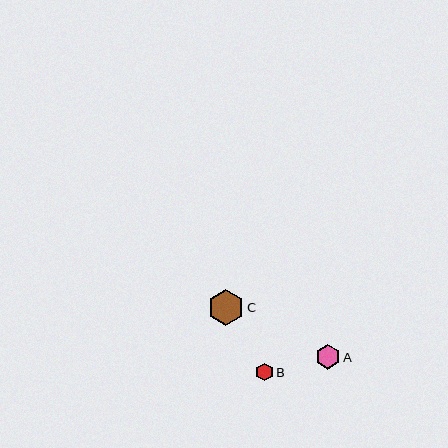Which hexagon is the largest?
Hexagon C is the largest with a size of approximately 36 pixels.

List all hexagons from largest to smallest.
From largest to smallest: C, A, B.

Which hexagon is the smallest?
Hexagon B is the smallest with a size of approximately 17 pixels.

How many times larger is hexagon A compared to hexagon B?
Hexagon A is approximately 1.4 times the size of hexagon B.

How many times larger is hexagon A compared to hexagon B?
Hexagon A is approximately 1.4 times the size of hexagon B.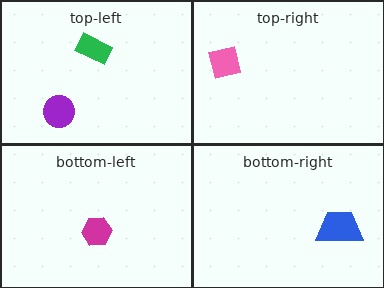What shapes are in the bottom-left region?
The magenta hexagon.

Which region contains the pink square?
The top-right region.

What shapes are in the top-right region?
The pink square.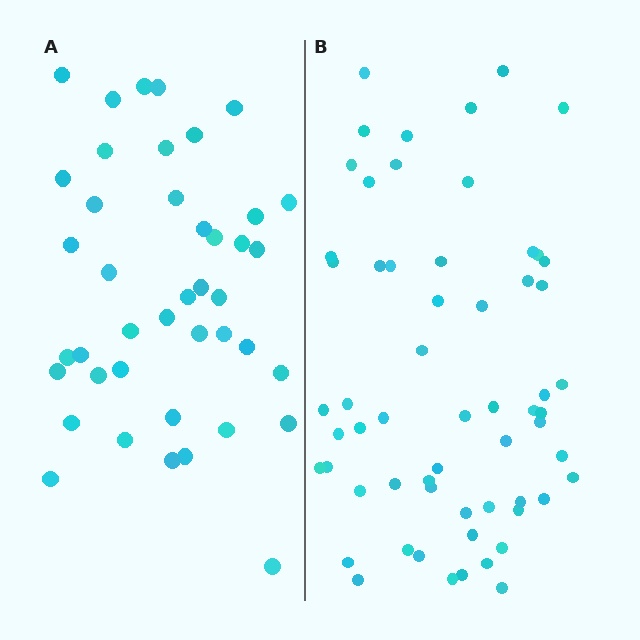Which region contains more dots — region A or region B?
Region B (the right region) has more dots.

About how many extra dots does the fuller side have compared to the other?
Region B has approximately 20 more dots than region A.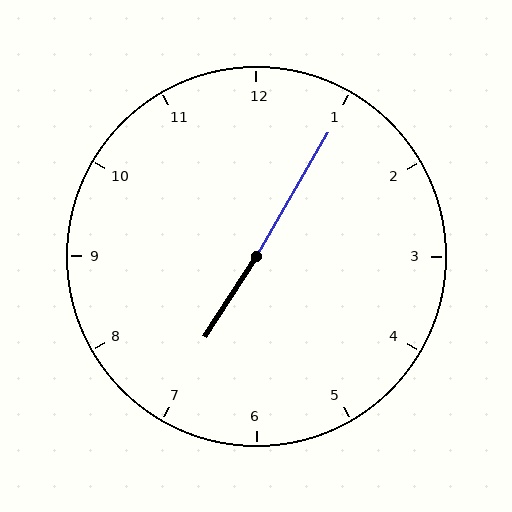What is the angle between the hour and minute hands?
Approximately 178 degrees.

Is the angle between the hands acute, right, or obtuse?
It is obtuse.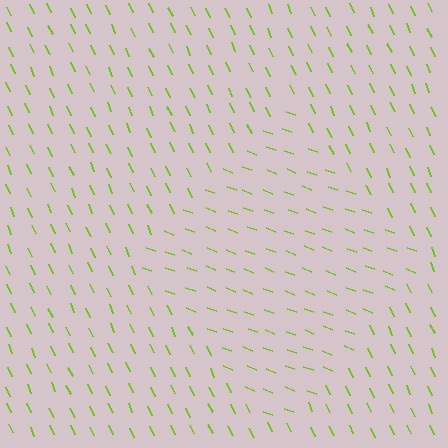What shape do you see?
I see a diamond.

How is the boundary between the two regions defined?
The boundary is defined purely by a change in line orientation (approximately 45 degrees difference). All lines are the same color and thickness.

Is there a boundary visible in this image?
Yes, there is a texture boundary formed by a change in line orientation.